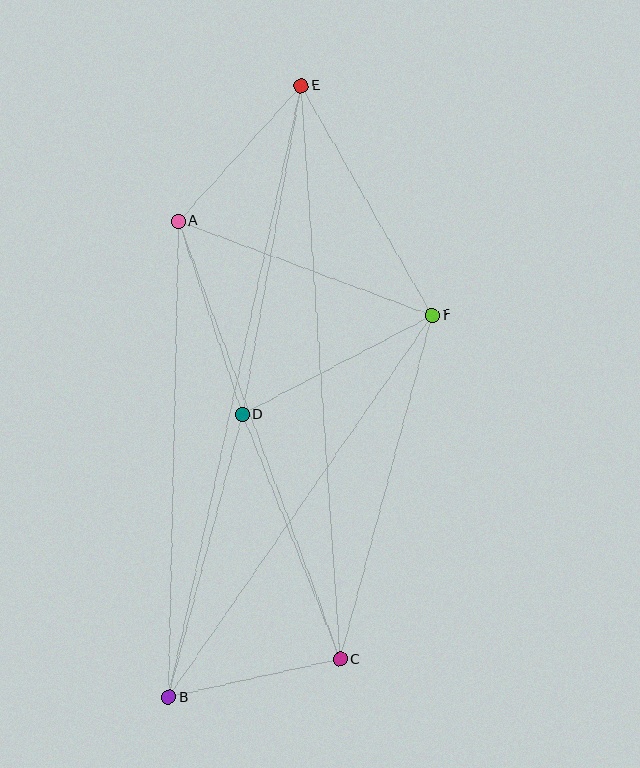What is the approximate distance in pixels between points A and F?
The distance between A and F is approximately 271 pixels.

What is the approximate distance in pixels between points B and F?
The distance between B and F is approximately 464 pixels.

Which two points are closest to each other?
Points B and C are closest to each other.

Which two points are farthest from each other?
Points B and E are farthest from each other.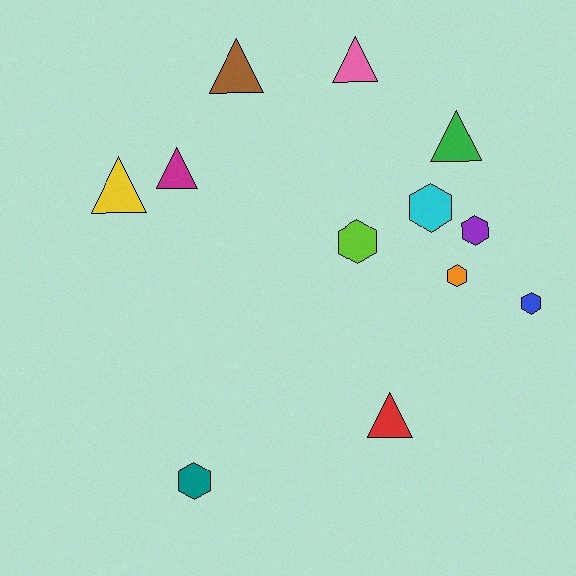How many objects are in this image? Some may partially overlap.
There are 12 objects.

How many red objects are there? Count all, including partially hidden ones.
There is 1 red object.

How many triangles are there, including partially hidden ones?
There are 6 triangles.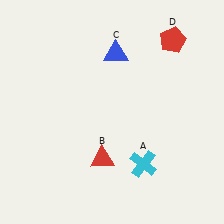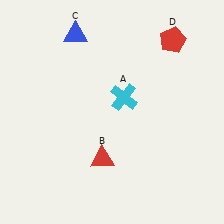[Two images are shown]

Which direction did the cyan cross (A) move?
The cyan cross (A) moved up.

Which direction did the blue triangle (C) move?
The blue triangle (C) moved left.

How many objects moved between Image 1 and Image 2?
2 objects moved between the two images.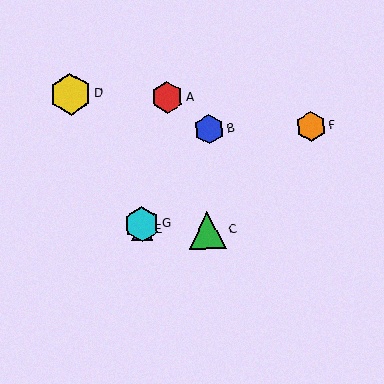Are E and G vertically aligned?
Yes, both are at x≈142.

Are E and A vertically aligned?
No, E is at x≈142 and A is at x≈167.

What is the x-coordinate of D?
Object D is at x≈70.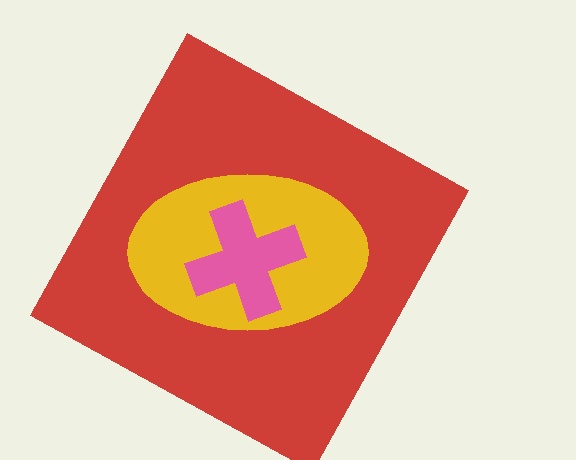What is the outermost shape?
The red square.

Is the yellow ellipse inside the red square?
Yes.